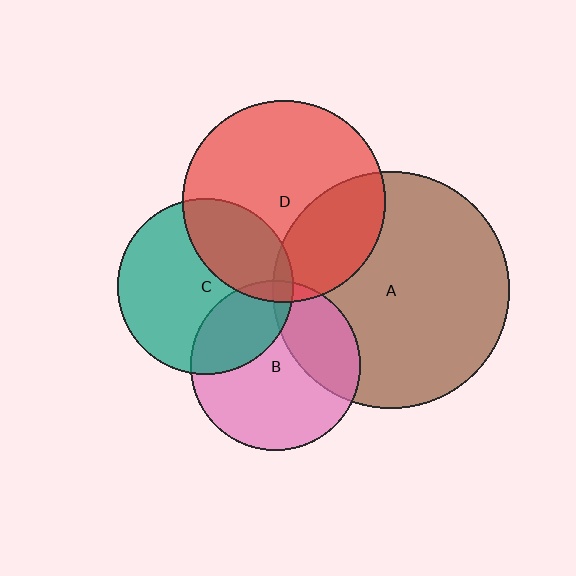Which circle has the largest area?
Circle A (brown).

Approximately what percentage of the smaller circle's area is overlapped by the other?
Approximately 30%.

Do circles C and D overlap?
Yes.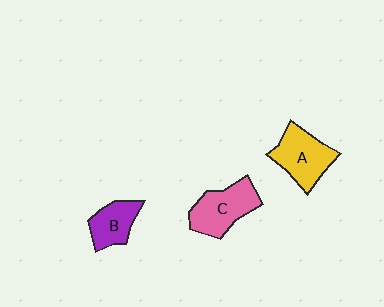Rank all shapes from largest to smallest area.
From largest to smallest: A (yellow), C (pink), B (purple).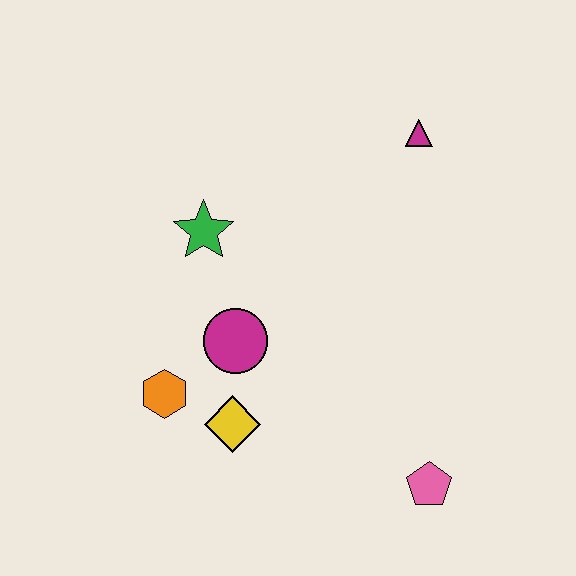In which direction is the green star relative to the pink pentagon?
The green star is above the pink pentagon.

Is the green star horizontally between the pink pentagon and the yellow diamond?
No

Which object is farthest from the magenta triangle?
The orange hexagon is farthest from the magenta triangle.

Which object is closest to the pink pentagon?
The yellow diamond is closest to the pink pentagon.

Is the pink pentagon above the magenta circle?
No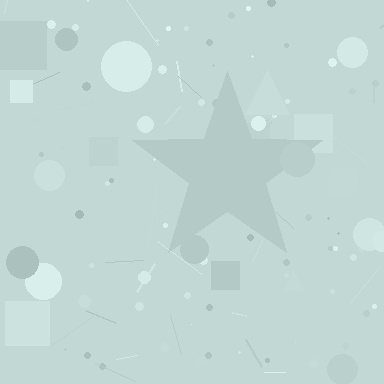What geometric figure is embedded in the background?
A star is embedded in the background.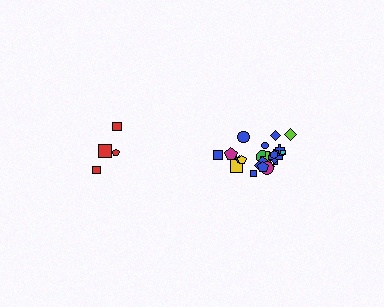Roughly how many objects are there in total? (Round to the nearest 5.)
Roughly 30 objects in total.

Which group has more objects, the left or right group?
The right group.